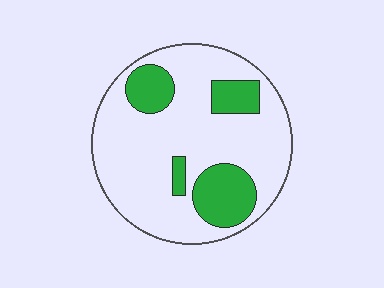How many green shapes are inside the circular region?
4.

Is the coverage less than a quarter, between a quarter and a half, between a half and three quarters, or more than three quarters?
Less than a quarter.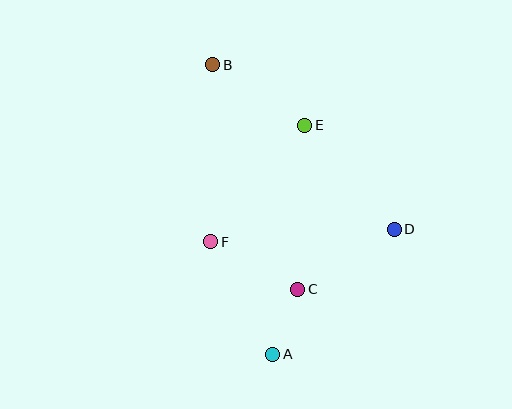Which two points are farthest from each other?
Points A and B are farthest from each other.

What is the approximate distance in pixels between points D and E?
The distance between D and E is approximately 137 pixels.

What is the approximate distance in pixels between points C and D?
The distance between C and D is approximately 114 pixels.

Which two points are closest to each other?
Points A and C are closest to each other.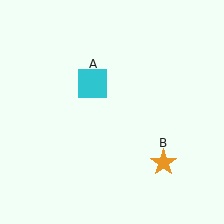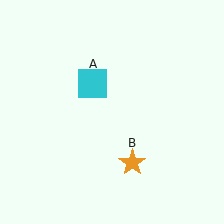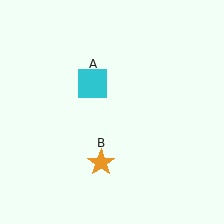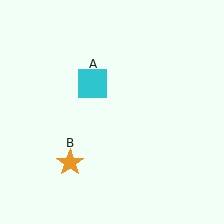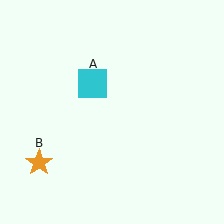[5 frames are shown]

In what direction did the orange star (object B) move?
The orange star (object B) moved left.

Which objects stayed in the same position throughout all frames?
Cyan square (object A) remained stationary.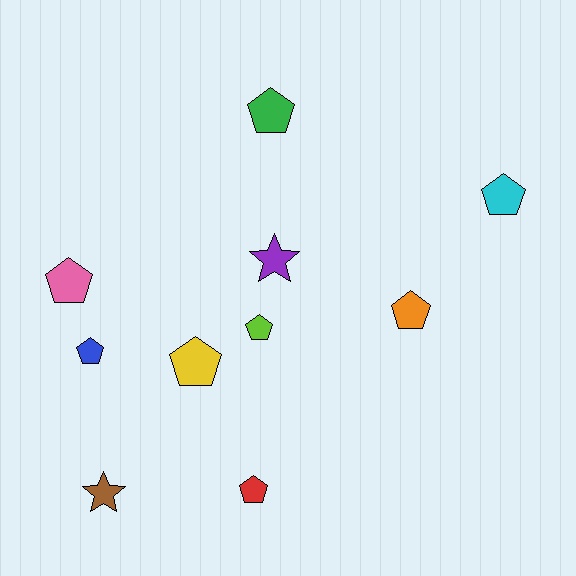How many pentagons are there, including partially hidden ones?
There are 8 pentagons.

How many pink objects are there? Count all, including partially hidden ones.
There is 1 pink object.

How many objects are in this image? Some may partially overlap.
There are 10 objects.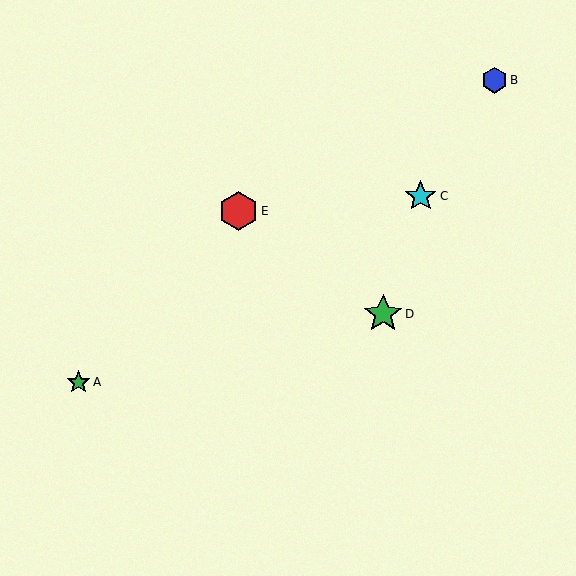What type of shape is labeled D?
Shape D is a green star.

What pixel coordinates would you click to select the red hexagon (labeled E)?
Click at (239, 211) to select the red hexagon E.